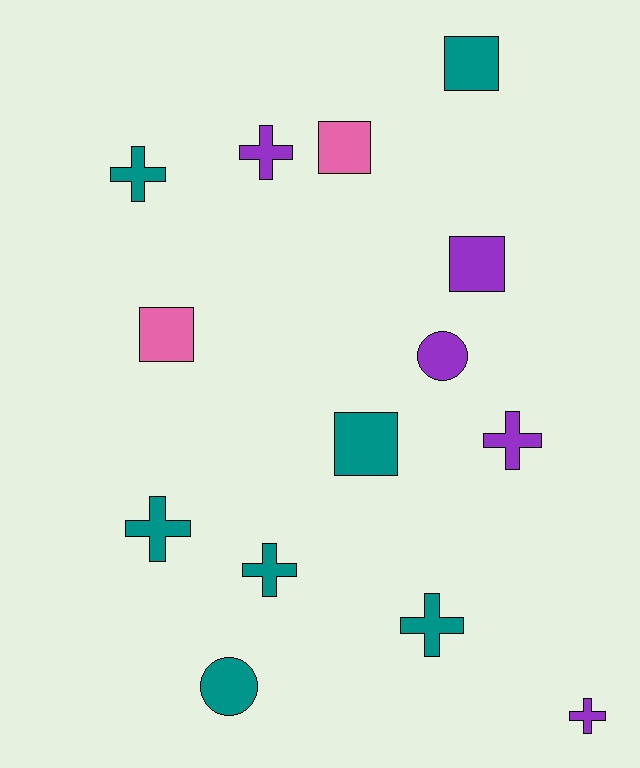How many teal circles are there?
There is 1 teal circle.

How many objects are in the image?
There are 14 objects.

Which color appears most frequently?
Teal, with 7 objects.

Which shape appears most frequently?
Cross, with 7 objects.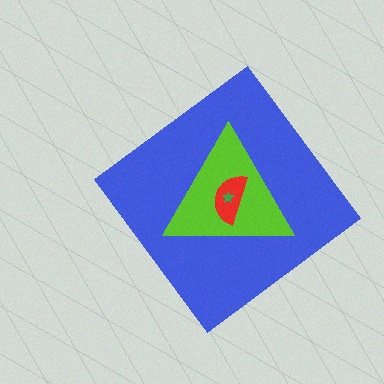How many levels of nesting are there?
4.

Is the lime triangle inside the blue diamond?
Yes.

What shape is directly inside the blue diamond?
The lime triangle.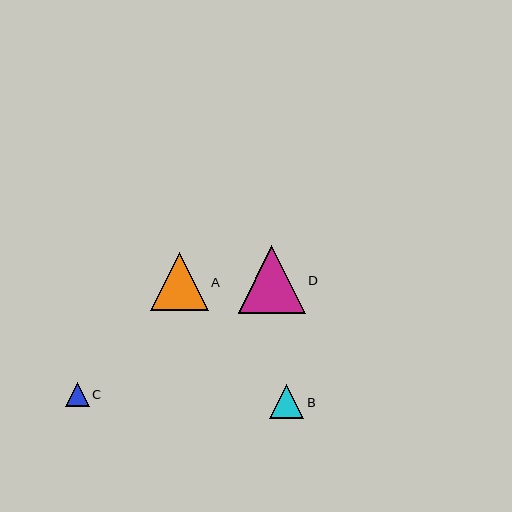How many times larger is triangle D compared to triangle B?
Triangle D is approximately 2.0 times the size of triangle B.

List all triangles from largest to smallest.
From largest to smallest: D, A, B, C.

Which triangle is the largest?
Triangle D is the largest with a size of approximately 67 pixels.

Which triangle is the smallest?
Triangle C is the smallest with a size of approximately 24 pixels.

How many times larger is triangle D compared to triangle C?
Triangle D is approximately 2.8 times the size of triangle C.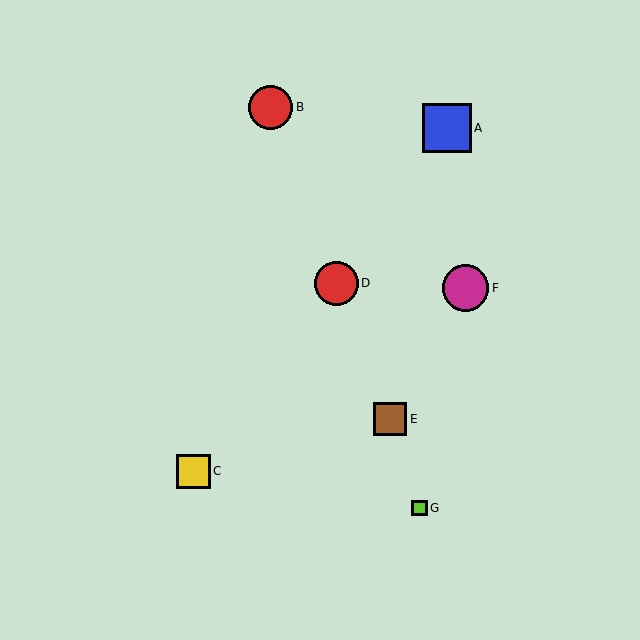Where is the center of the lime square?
The center of the lime square is at (420, 508).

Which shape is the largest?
The blue square (labeled A) is the largest.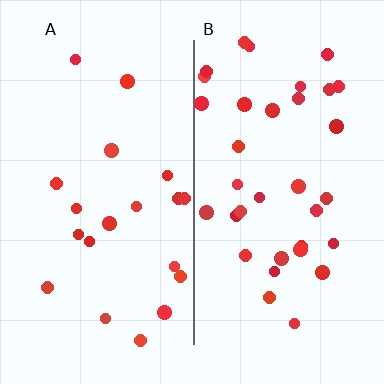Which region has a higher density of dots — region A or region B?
B (the right).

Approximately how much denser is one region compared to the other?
Approximately 1.7× — region B over region A.